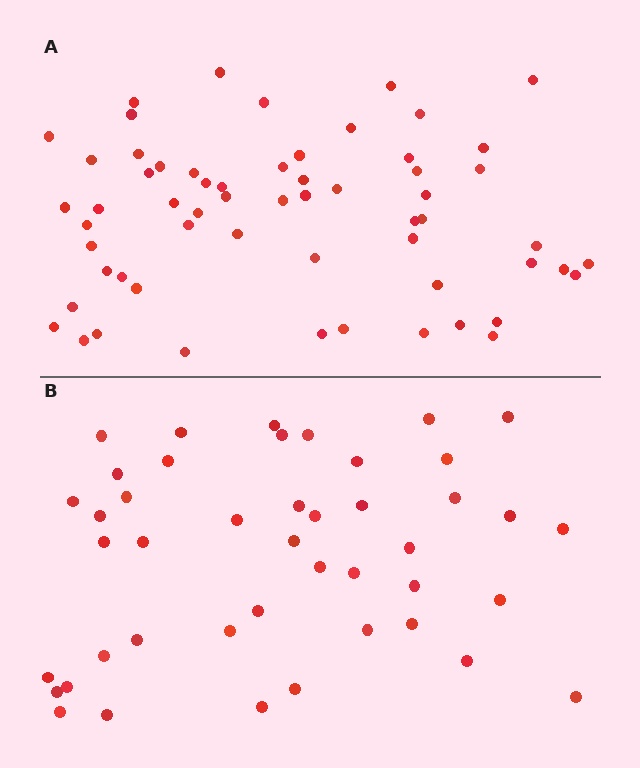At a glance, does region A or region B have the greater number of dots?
Region A (the top region) has more dots.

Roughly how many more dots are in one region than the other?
Region A has approximately 15 more dots than region B.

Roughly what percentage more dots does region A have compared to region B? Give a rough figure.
About 35% more.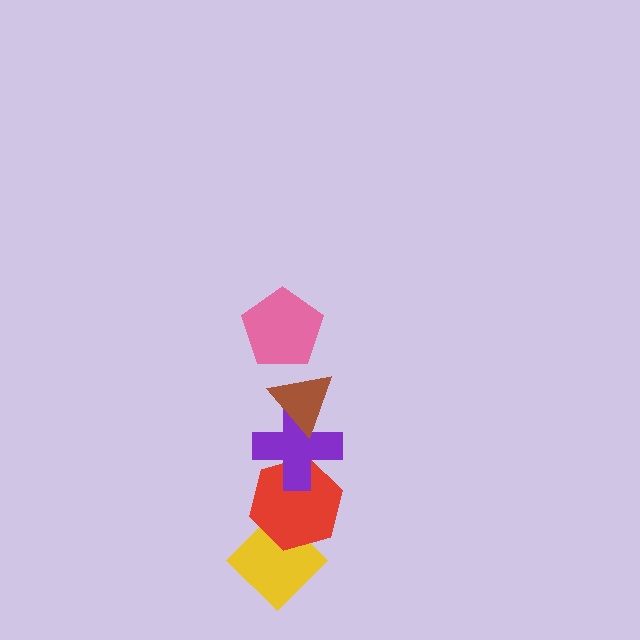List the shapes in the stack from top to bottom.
From top to bottom: the pink pentagon, the brown triangle, the purple cross, the red hexagon, the yellow diamond.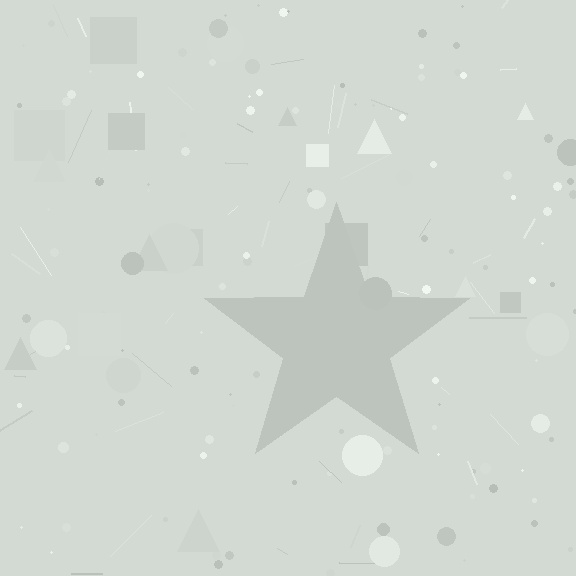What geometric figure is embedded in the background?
A star is embedded in the background.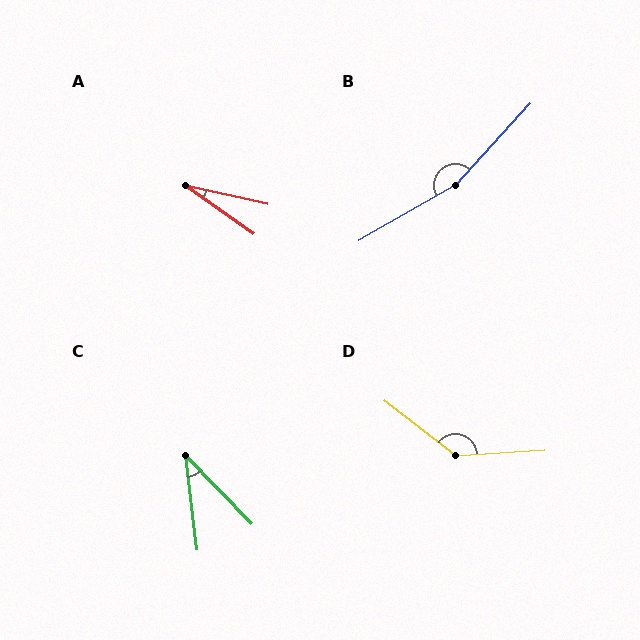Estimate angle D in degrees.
Approximately 139 degrees.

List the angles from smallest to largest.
A (23°), C (37°), D (139°), B (162°).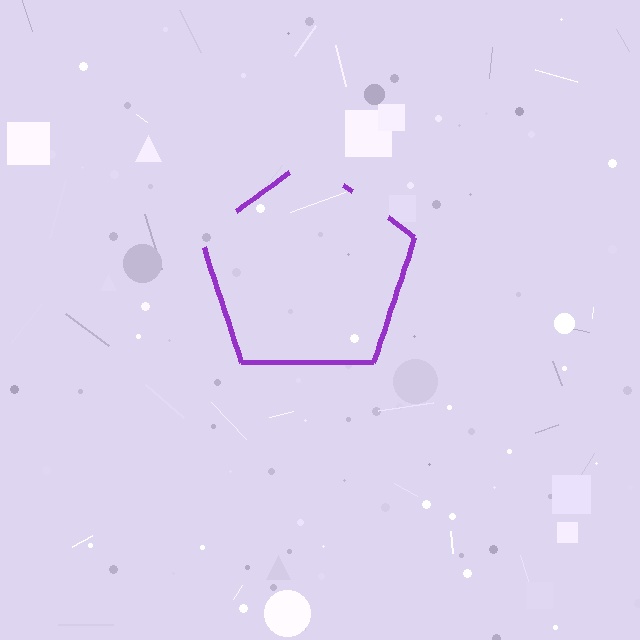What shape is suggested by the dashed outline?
The dashed outline suggests a pentagon.